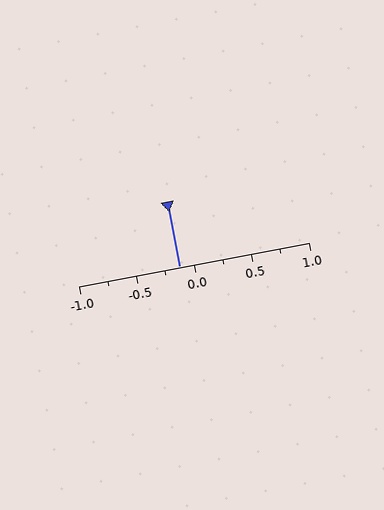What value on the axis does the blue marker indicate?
The marker indicates approximately -0.12.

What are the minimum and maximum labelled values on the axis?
The axis runs from -1.0 to 1.0.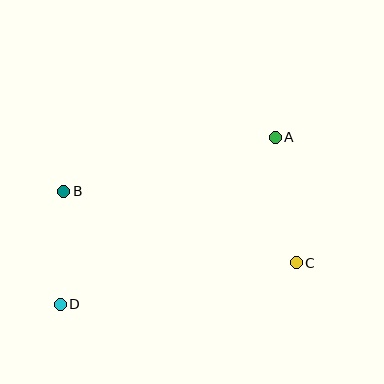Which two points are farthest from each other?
Points A and D are farthest from each other.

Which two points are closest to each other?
Points B and D are closest to each other.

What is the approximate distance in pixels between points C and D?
The distance between C and D is approximately 240 pixels.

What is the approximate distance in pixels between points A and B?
The distance between A and B is approximately 219 pixels.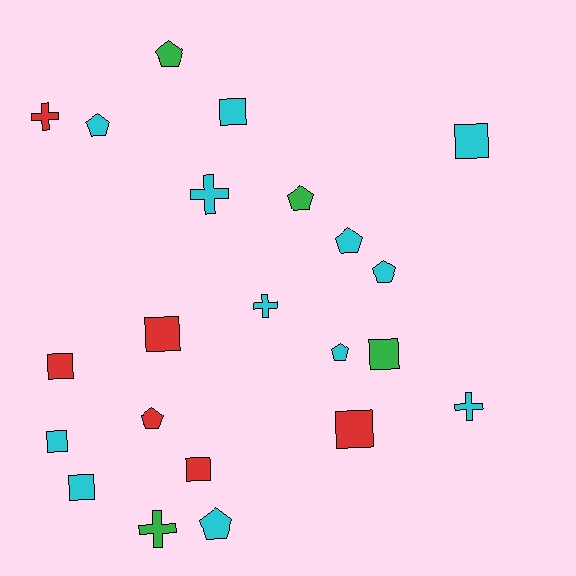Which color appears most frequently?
Cyan, with 12 objects.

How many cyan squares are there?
There are 4 cyan squares.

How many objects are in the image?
There are 22 objects.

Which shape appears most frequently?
Square, with 9 objects.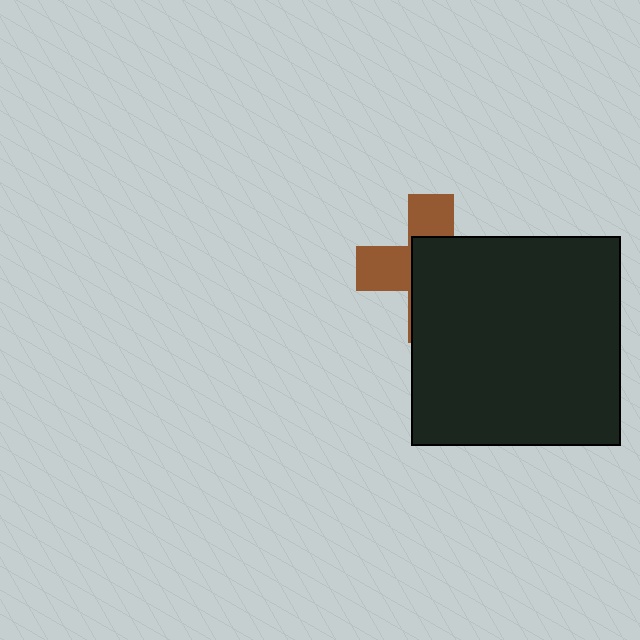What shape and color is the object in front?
The object in front is a black square.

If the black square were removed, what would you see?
You would see the complete brown cross.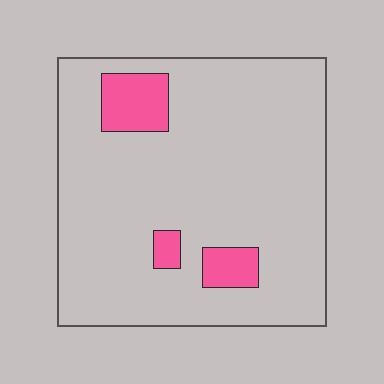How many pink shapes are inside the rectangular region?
3.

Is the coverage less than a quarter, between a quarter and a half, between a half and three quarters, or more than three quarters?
Less than a quarter.